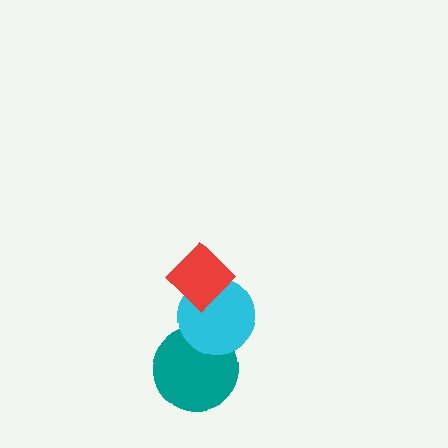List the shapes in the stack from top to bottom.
From top to bottom: the red diamond, the cyan circle, the teal circle.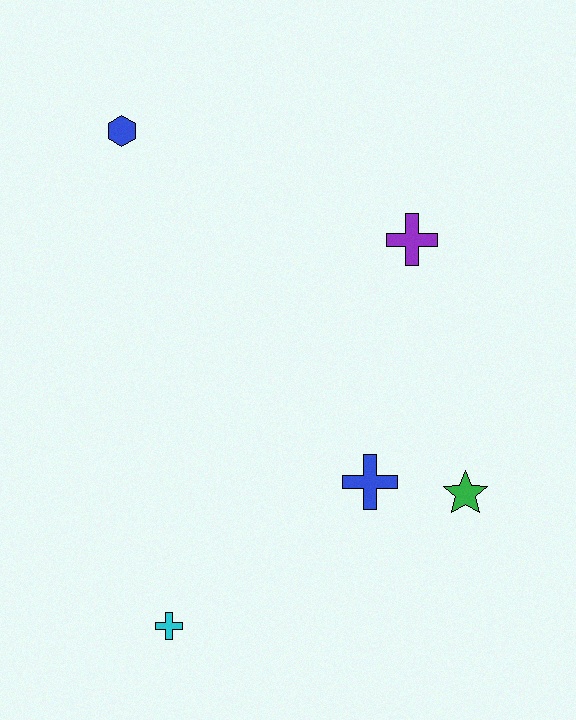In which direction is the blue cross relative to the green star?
The blue cross is to the left of the green star.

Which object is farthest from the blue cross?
The blue hexagon is farthest from the blue cross.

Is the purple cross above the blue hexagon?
No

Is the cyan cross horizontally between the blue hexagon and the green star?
Yes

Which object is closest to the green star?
The blue cross is closest to the green star.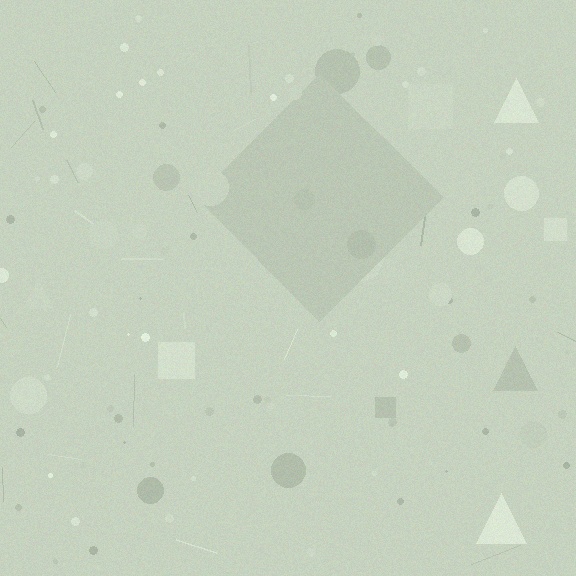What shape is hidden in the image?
A diamond is hidden in the image.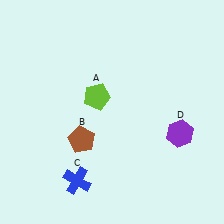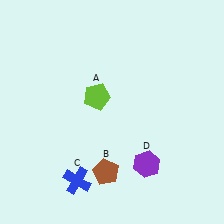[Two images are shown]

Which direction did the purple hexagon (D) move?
The purple hexagon (D) moved left.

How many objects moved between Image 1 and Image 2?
2 objects moved between the two images.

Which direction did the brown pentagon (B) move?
The brown pentagon (B) moved down.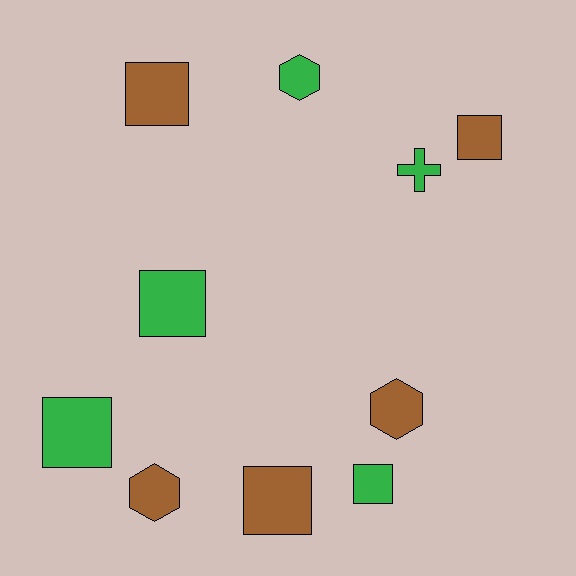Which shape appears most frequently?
Square, with 6 objects.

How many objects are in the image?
There are 10 objects.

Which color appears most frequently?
Green, with 5 objects.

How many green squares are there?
There are 3 green squares.